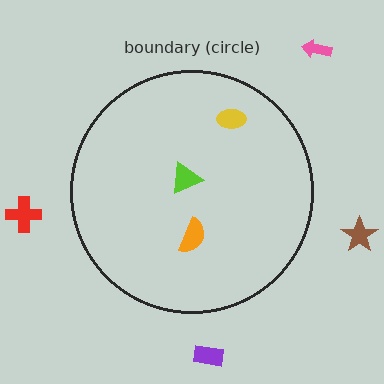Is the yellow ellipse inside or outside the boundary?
Inside.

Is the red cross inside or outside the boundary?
Outside.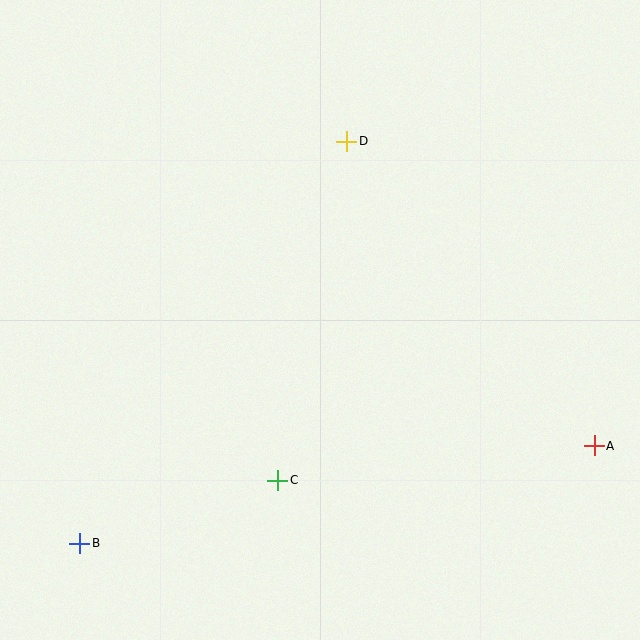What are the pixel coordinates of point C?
Point C is at (278, 480).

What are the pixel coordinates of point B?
Point B is at (80, 543).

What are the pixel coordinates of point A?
Point A is at (594, 446).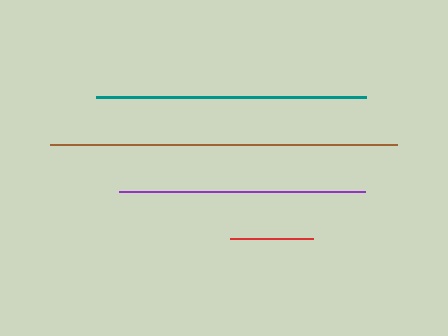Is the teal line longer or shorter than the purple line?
The teal line is longer than the purple line.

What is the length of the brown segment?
The brown segment is approximately 346 pixels long.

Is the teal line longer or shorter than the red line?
The teal line is longer than the red line.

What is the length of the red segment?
The red segment is approximately 83 pixels long.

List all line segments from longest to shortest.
From longest to shortest: brown, teal, purple, red.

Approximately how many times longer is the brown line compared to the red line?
The brown line is approximately 4.2 times the length of the red line.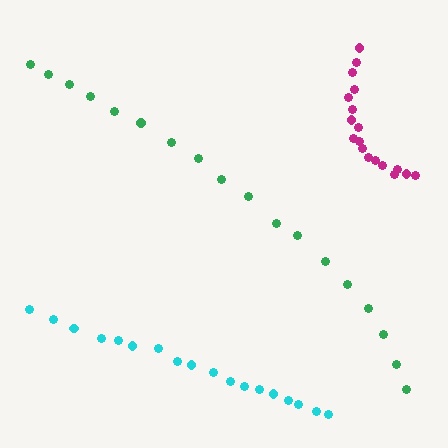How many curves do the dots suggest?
There are 3 distinct paths.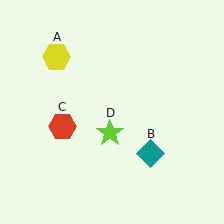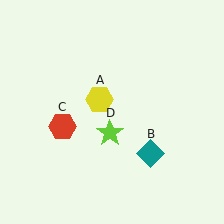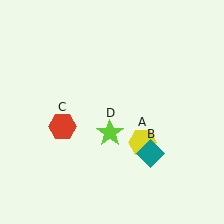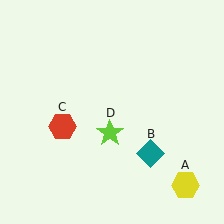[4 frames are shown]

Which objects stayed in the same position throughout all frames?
Teal diamond (object B) and red hexagon (object C) and lime star (object D) remained stationary.